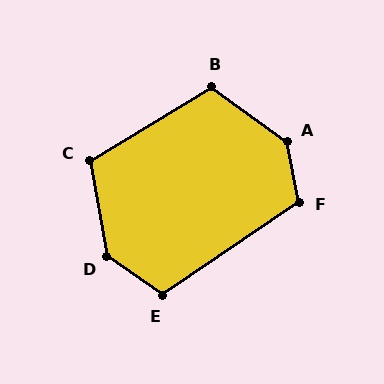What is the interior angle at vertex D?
Approximately 135 degrees (obtuse).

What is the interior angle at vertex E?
Approximately 111 degrees (obtuse).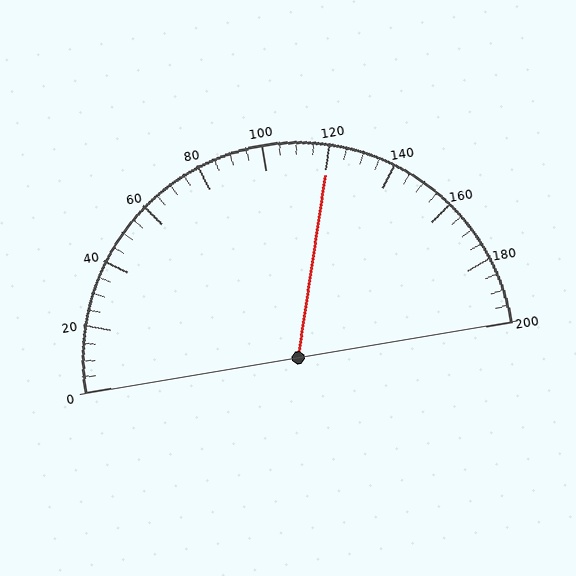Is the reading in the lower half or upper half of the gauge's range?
The reading is in the upper half of the range (0 to 200).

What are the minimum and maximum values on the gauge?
The gauge ranges from 0 to 200.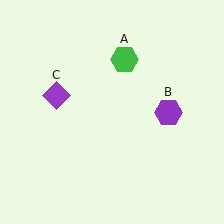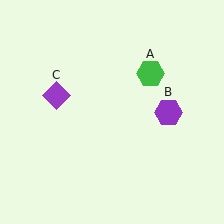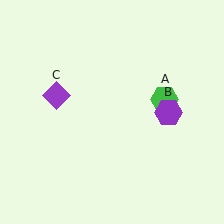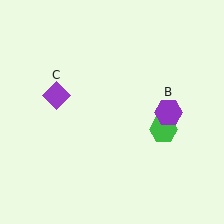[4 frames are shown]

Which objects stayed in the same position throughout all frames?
Purple hexagon (object B) and purple diamond (object C) remained stationary.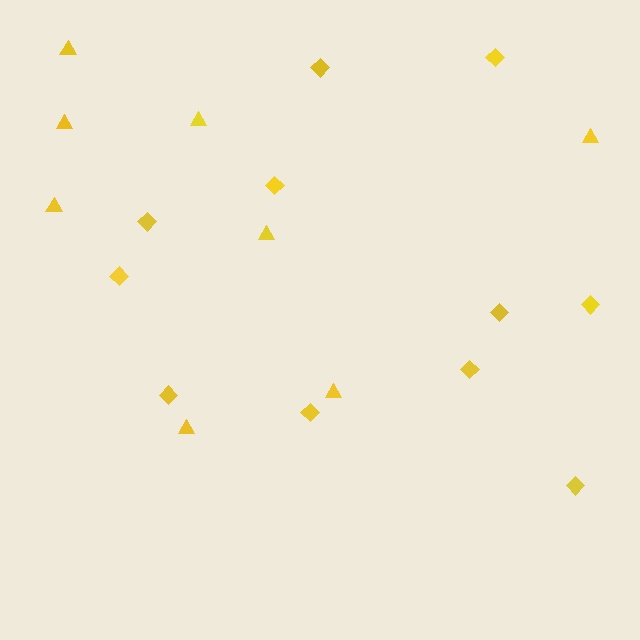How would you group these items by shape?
There are 2 groups: one group of diamonds (11) and one group of triangles (8).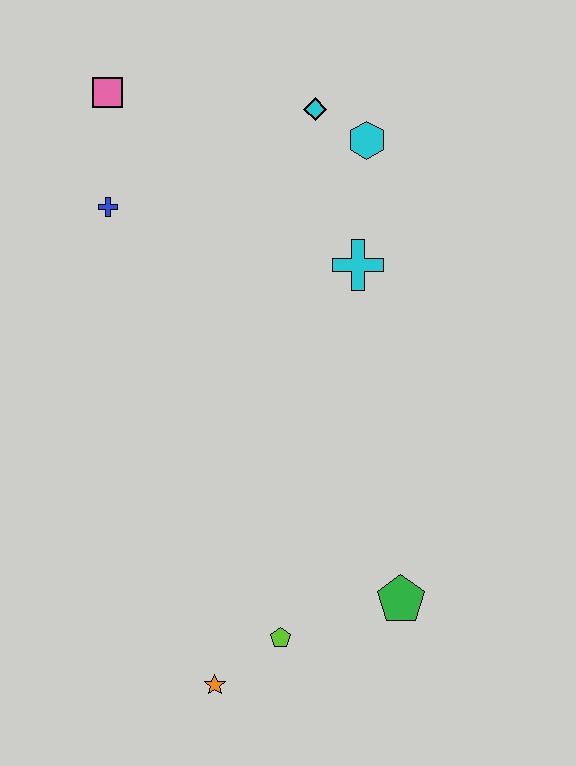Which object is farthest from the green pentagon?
The pink square is farthest from the green pentagon.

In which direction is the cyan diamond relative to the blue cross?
The cyan diamond is to the right of the blue cross.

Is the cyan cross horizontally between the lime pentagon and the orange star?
No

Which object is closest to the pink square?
The blue cross is closest to the pink square.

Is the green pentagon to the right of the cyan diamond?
Yes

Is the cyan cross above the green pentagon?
Yes